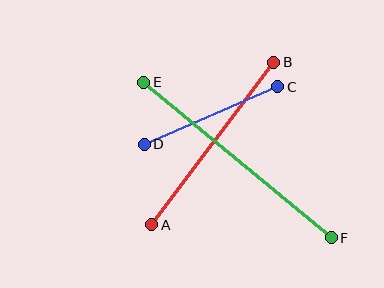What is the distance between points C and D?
The distance is approximately 146 pixels.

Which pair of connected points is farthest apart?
Points E and F are farthest apart.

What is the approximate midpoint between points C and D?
The midpoint is at approximately (211, 116) pixels.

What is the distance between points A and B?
The distance is approximately 203 pixels.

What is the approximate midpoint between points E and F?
The midpoint is at approximately (237, 160) pixels.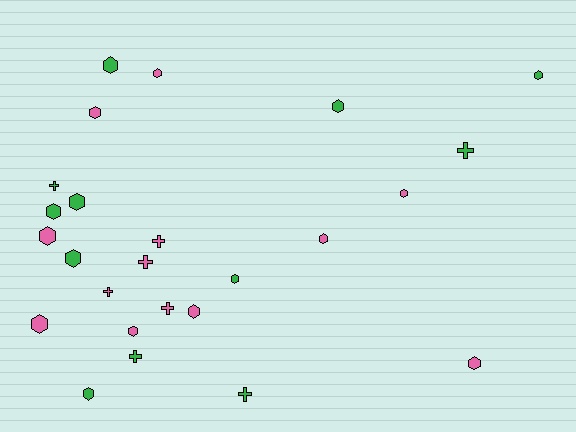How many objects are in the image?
There are 25 objects.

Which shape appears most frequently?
Hexagon, with 17 objects.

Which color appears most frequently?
Pink, with 13 objects.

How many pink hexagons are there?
There are 9 pink hexagons.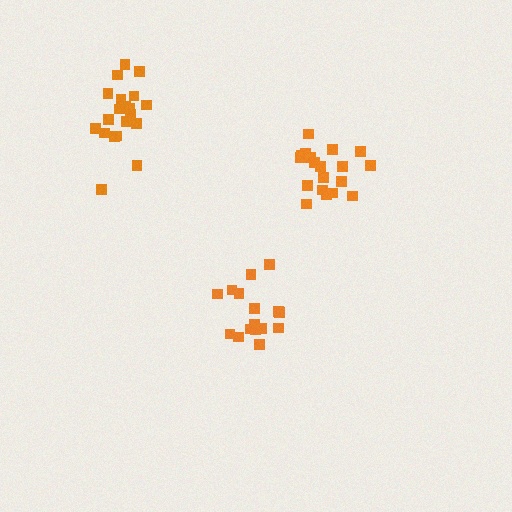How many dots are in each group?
Group 1: 16 dots, Group 2: 19 dots, Group 3: 20 dots (55 total).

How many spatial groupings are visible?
There are 3 spatial groupings.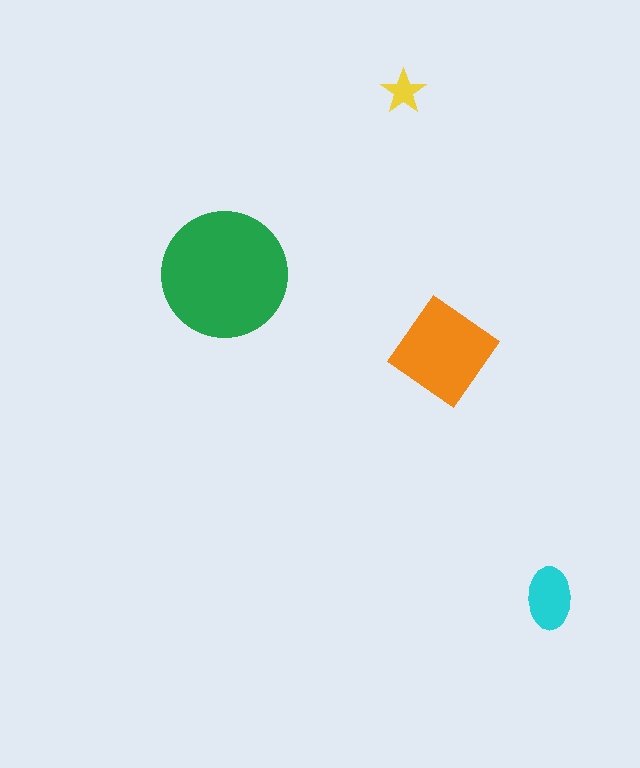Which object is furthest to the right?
The cyan ellipse is rightmost.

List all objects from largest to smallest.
The green circle, the orange diamond, the cyan ellipse, the yellow star.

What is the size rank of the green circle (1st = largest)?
1st.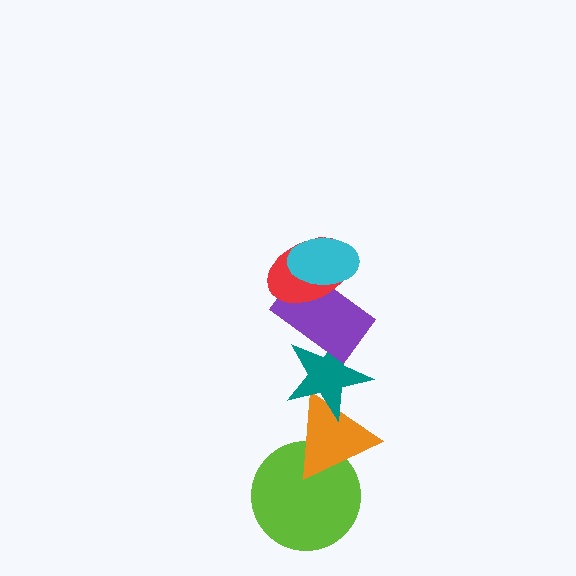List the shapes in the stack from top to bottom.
From top to bottom: the cyan ellipse, the red ellipse, the purple rectangle, the teal star, the orange triangle, the lime circle.